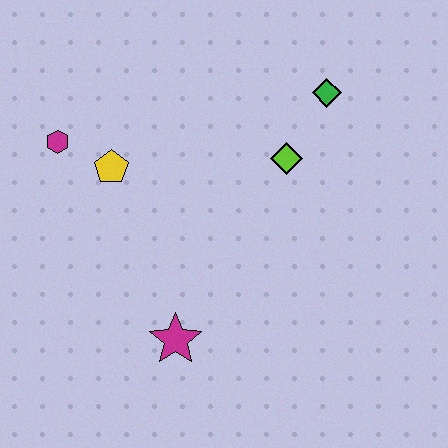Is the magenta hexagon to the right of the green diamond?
No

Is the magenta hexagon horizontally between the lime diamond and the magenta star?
No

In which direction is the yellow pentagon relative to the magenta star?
The yellow pentagon is above the magenta star.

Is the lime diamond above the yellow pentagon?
Yes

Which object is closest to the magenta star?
The yellow pentagon is closest to the magenta star.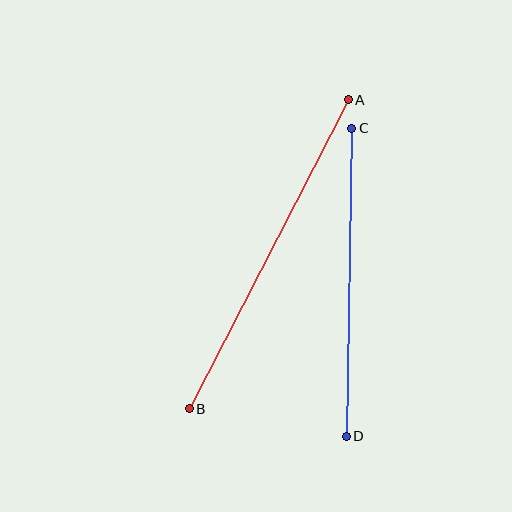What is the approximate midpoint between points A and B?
The midpoint is at approximately (269, 254) pixels.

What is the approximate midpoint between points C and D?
The midpoint is at approximately (349, 282) pixels.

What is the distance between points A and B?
The distance is approximately 348 pixels.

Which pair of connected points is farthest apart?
Points A and B are farthest apart.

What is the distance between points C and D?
The distance is approximately 308 pixels.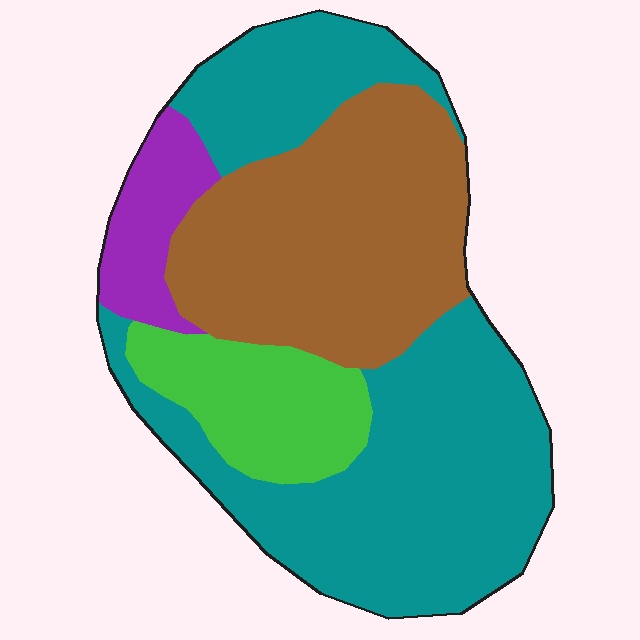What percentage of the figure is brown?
Brown covers about 30% of the figure.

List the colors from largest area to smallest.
From largest to smallest: teal, brown, green, purple.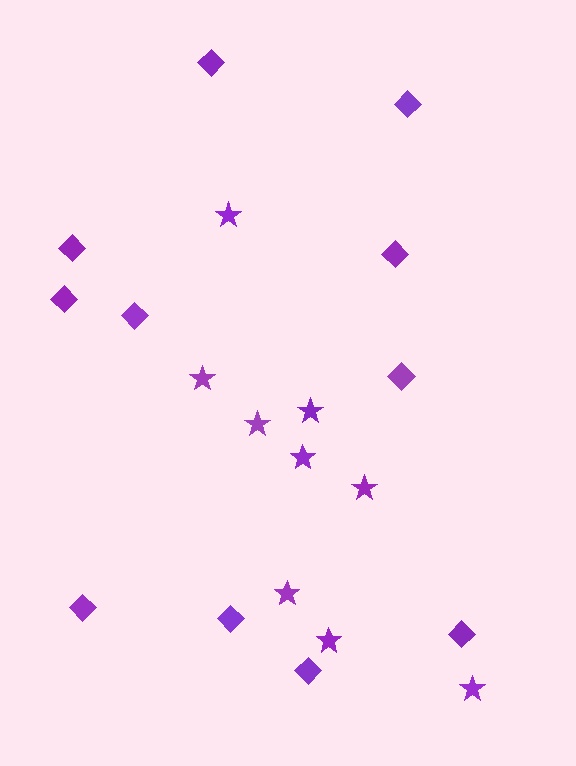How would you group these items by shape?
There are 2 groups: one group of diamonds (11) and one group of stars (9).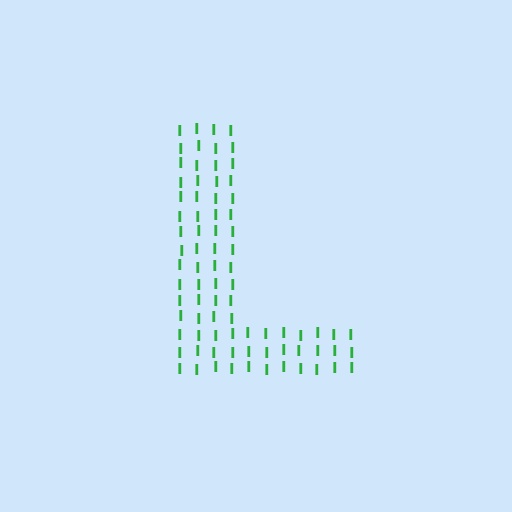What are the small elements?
The small elements are letter I's.